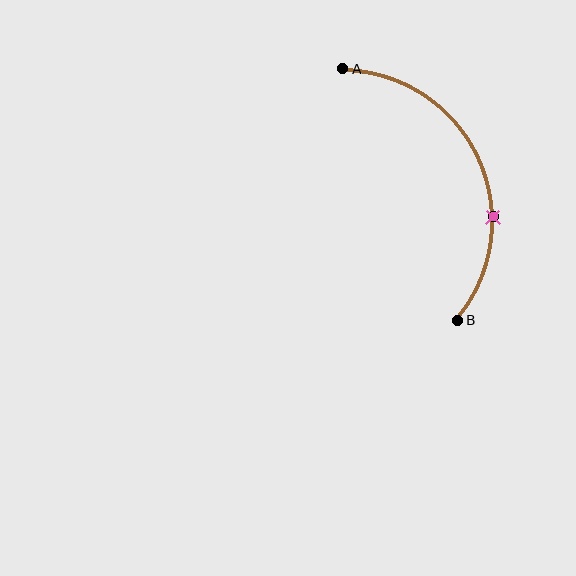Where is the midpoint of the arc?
The arc midpoint is the point on the curve farthest from the straight line joining A and B. It sits to the right of that line.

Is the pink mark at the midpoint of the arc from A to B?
No. The pink mark lies on the arc but is closer to endpoint B. The arc midpoint would be at the point on the curve equidistant along the arc from both A and B.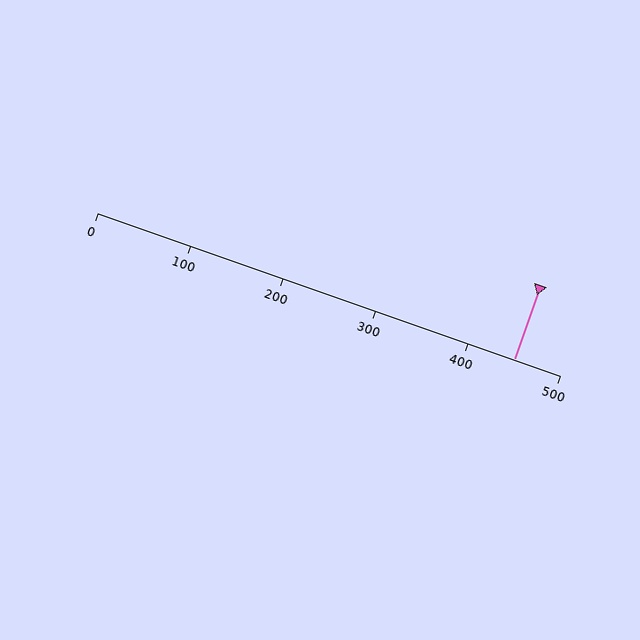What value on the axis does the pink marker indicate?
The marker indicates approximately 450.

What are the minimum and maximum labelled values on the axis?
The axis runs from 0 to 500.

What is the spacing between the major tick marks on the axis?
The major ticks are spaced 100 apart.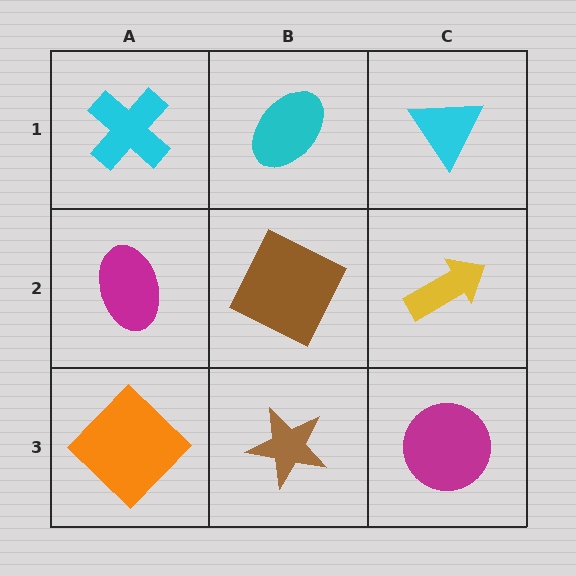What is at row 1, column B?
A cyan ellipse.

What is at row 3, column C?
A magenta circle.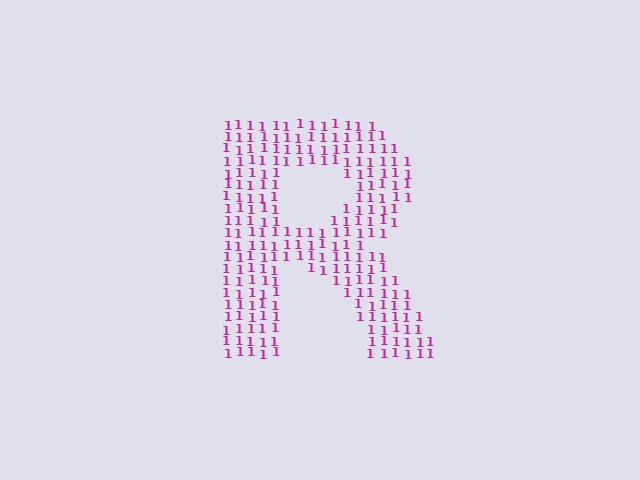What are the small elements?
The small elements are digit 1's.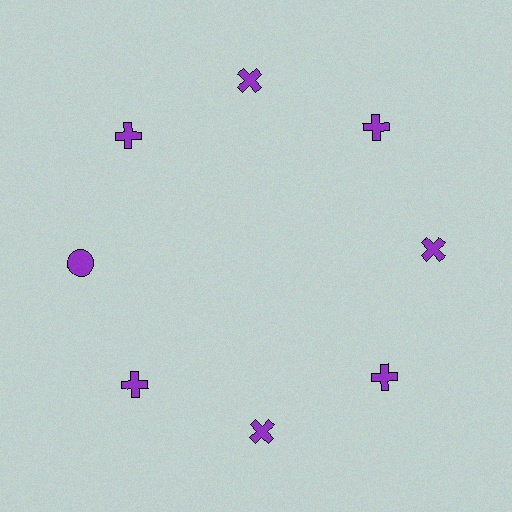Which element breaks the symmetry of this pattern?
The purple circle at roughly the 9 o'clock position breaks the symmetry. All other shapes are purple crosses.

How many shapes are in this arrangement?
There are 8 shapes arranged in a ring pattern.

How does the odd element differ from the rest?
It has a different shape: circle instead of cross.